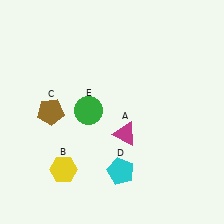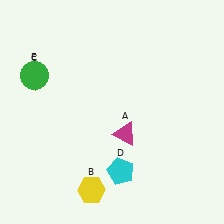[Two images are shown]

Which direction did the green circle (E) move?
The green circle (E) moved left.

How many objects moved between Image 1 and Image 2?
3 objects moved between the two images.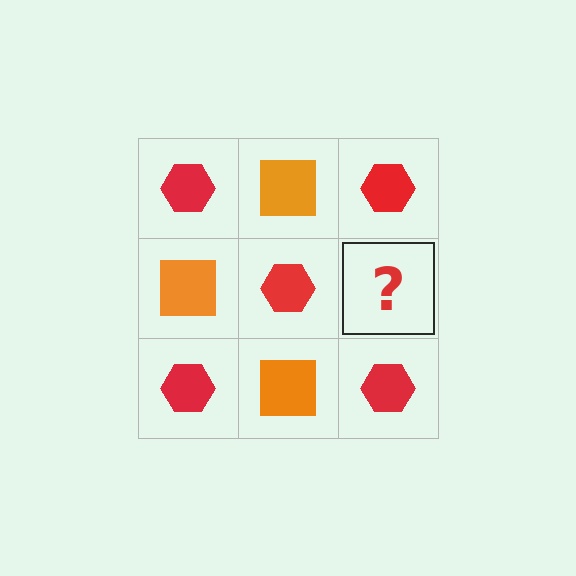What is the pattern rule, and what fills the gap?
The rule is that it alternates red hexagon and orange square in a checkerboard pattern. The gap should be filled with an orange square.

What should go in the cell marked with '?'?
The missing cell should contain an orange square.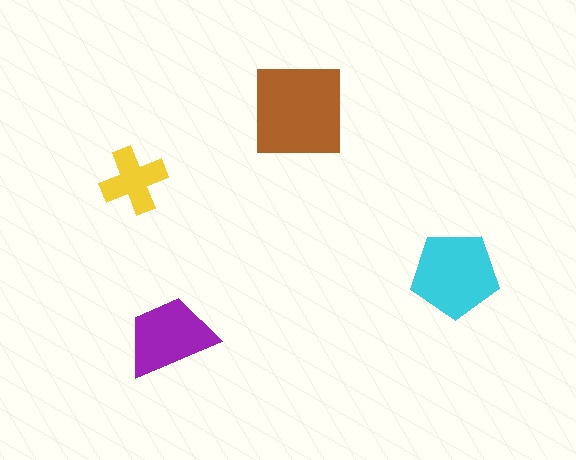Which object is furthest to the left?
The yellow cross is leftmost.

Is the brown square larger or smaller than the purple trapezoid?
Larger.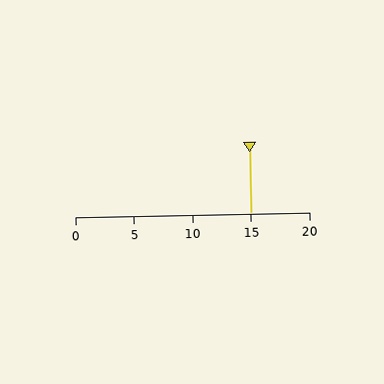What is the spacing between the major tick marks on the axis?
The major ticks are spaced 5 apart.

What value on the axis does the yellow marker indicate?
The marker indicates approximately 15.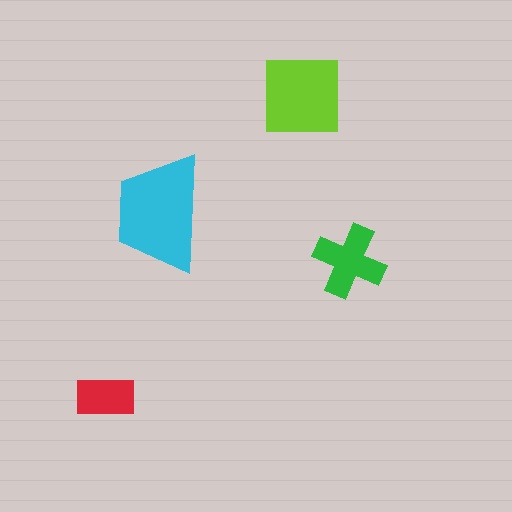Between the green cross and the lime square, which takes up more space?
The lime square.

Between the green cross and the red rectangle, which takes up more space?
The green cross.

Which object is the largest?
The cyan trapezoid.